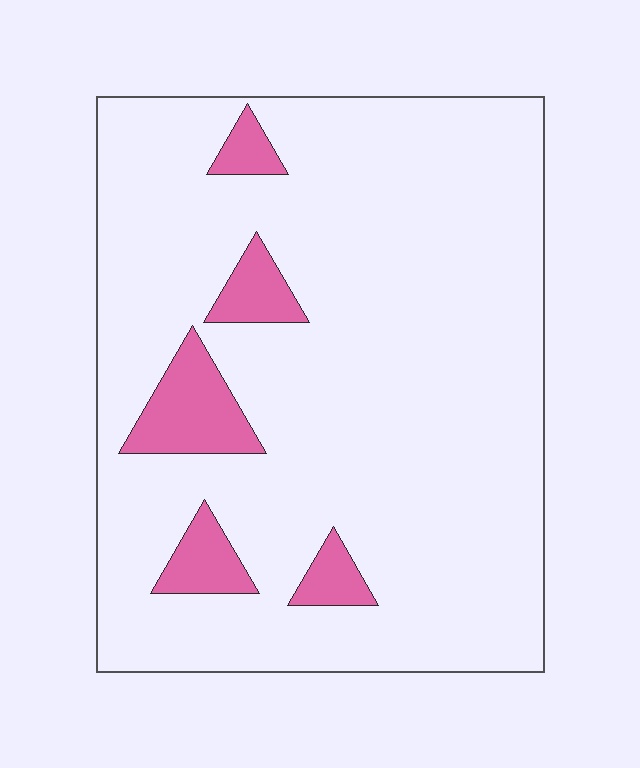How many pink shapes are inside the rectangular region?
5.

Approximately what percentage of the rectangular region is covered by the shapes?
Approximately 10%.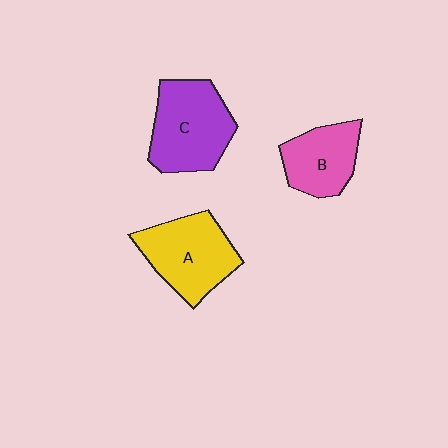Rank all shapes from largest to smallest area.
From largest to smallest: C (purple), A (yellow), B (pink).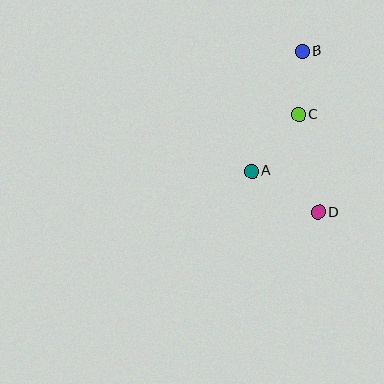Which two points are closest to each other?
Points B and C are closest to each other.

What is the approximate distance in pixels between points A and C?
The distance between A and C is approximately 73 pixels.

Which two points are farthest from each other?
Points B and D are farthest from each other.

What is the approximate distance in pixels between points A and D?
The distance between A and D is approximately 78 pixels.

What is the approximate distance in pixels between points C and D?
The distance between C and D is approximately 100 pixels.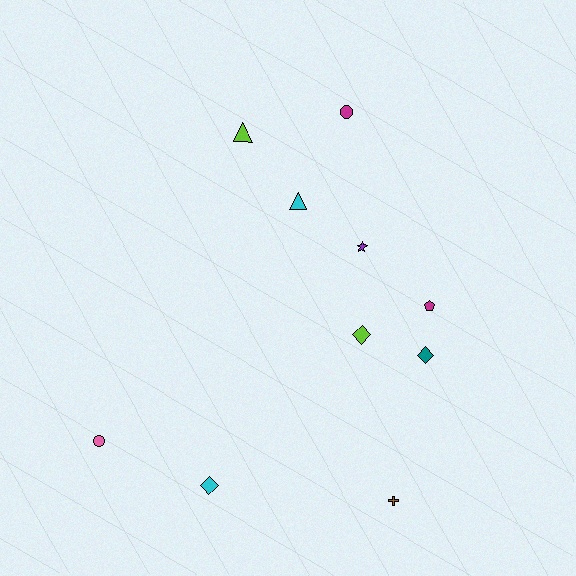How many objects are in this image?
There are 10 objects.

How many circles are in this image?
There are 2 circles.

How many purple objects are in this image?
There is 1 purple object.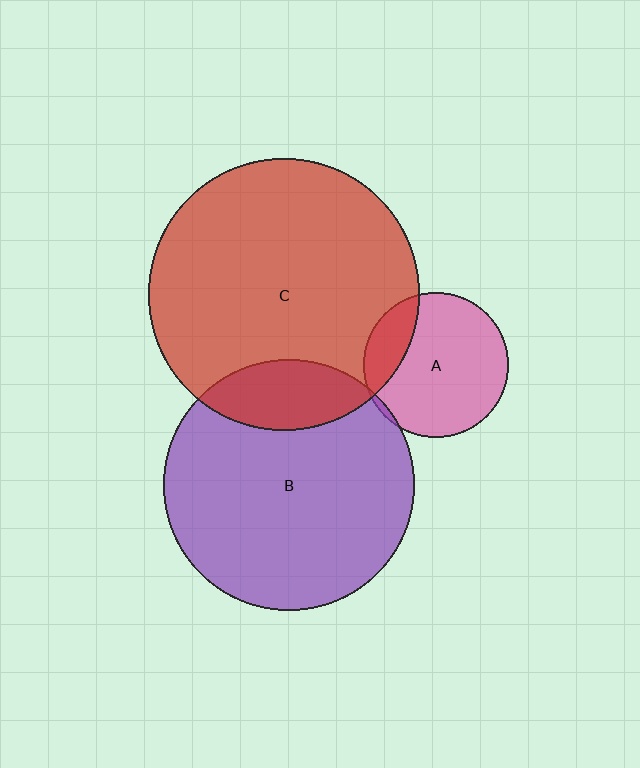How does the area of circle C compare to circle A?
Approximately 3.5 times.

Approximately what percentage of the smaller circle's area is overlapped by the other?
Approximately 20%.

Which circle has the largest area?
Circle C (red).